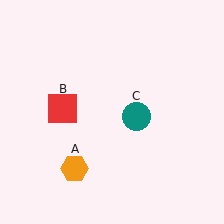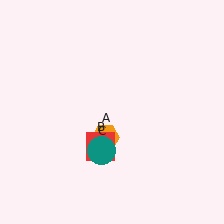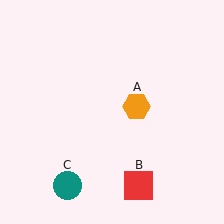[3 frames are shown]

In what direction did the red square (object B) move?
The red square (object B) moved down and to the right.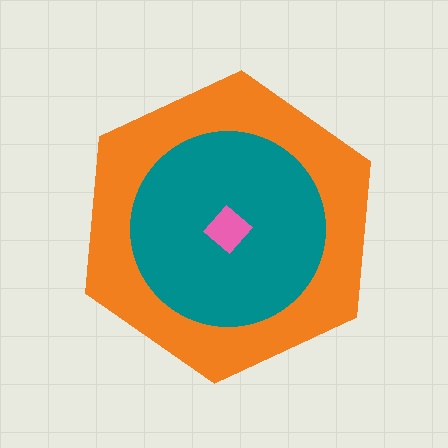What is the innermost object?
The pink diamond.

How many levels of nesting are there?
3.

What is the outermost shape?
The orange hexagon.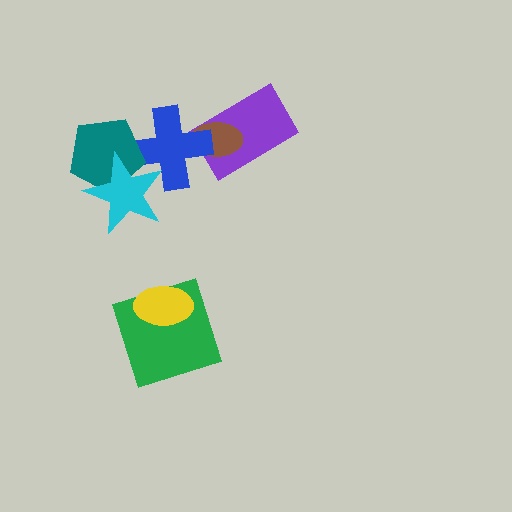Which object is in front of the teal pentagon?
The cyan star is in front of the teal pentagon.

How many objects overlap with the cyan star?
2 objects overlap with the cyan star.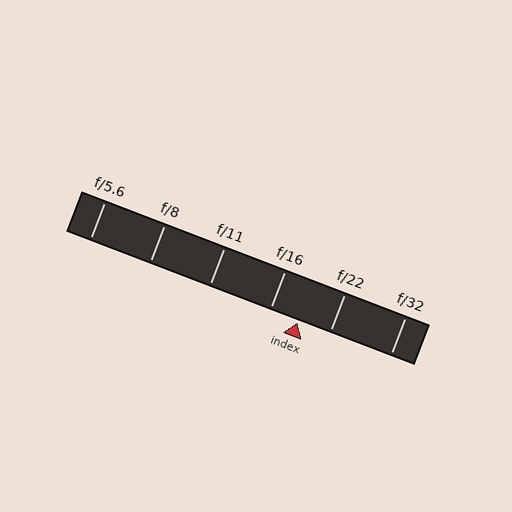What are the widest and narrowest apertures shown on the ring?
The widest aperture shown is f/5.6 and the narrowest is f/32.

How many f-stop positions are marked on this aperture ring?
There are 6 f-stop positions marked.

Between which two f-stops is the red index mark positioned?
The index mark is between f/16 and f/22.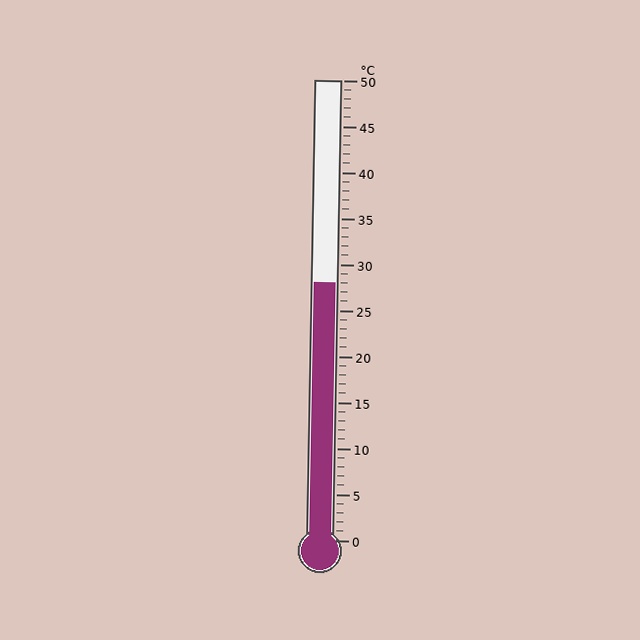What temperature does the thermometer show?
The thermometer shows approximately 28°C.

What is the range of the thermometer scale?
The thermometer scale ranges from 0°C to 50°C.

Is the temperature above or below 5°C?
The temperature is above 5°C.